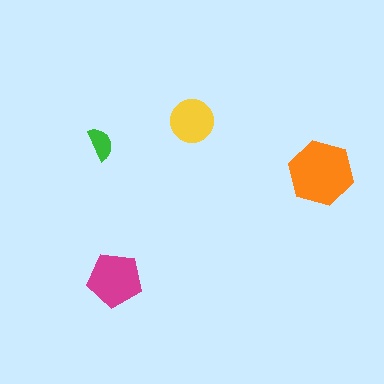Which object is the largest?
The orange hexagon.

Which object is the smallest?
The green semicircle.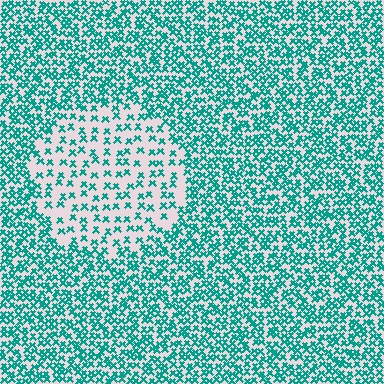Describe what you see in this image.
The image contains small teal elements arranged at two different densities. A circle-shaped region is visible where the elements are less densely packed than the surrounding area.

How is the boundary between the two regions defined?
The boundary is defined by a change in element density (approximately 2.3x ratio). All elements are the same color, size, and shape.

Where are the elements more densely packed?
The elements are more densely packed outside the circle boundary.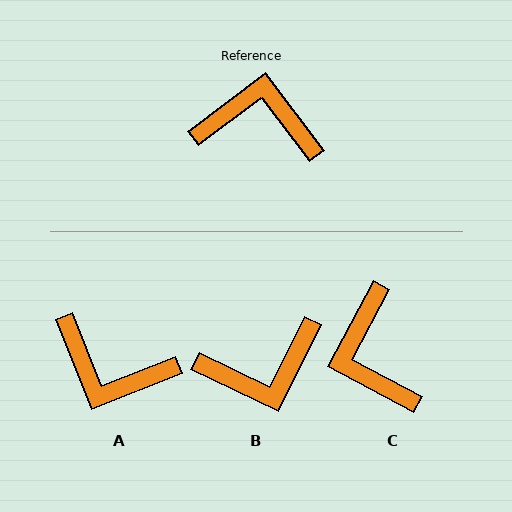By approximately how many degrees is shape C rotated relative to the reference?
Approximately 115 degrees counter-clockwise.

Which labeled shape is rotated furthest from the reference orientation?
A, about 165 degrees away.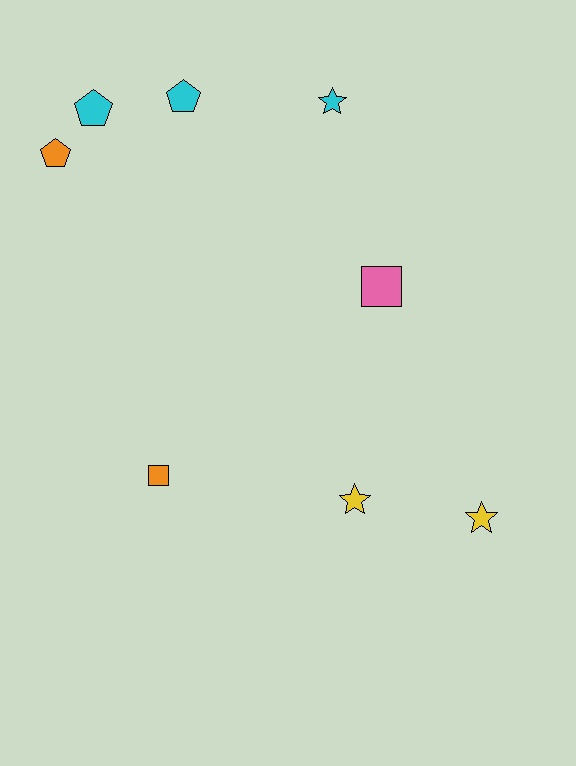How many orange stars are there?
There are no orange stars.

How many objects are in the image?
There are 8 objects.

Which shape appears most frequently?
Star, with 3 objects.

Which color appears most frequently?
Cyan, with 3 objects.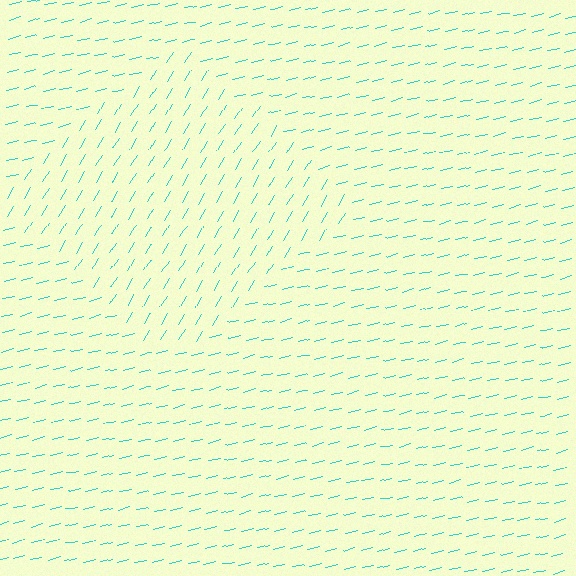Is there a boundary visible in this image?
Yes, there is a texture boundary formed by a change in line orientation.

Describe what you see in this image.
The image is filled with small cyan line segments. A diamond region in the image has lines oriented differently from the surrounding lines, creating a visible texture boundary.